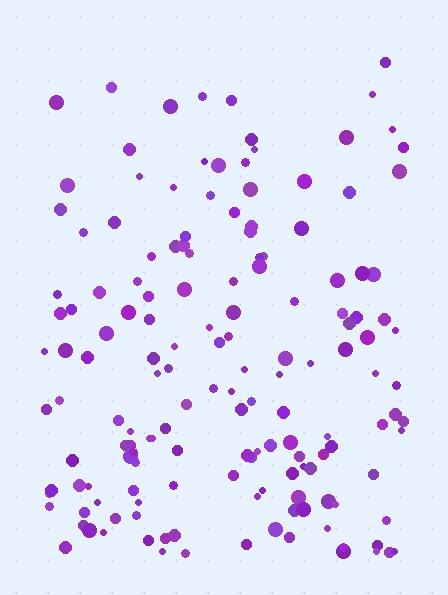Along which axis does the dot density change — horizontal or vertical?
Vertical.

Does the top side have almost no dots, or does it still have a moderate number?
Still a moderate number, just noticeably fewer than the bottom.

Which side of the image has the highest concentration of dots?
The bottom.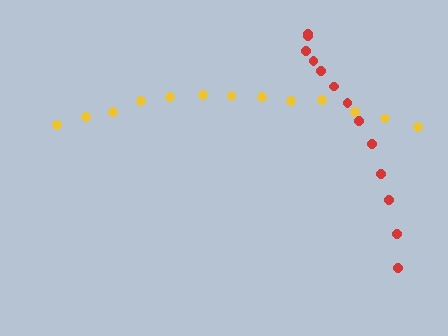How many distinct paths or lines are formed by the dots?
There are 2 distinct paths.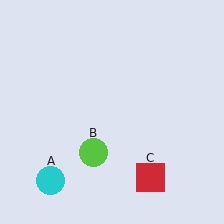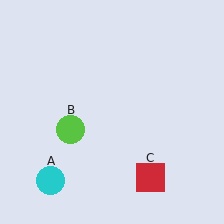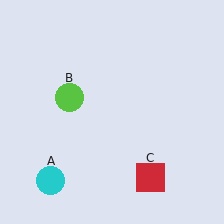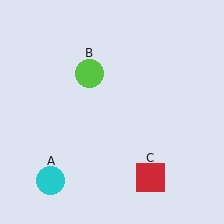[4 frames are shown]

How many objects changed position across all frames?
1 object changed position: lime circle (object B).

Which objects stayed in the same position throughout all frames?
Cyan circle (object A) and red square (object C) remained stationary.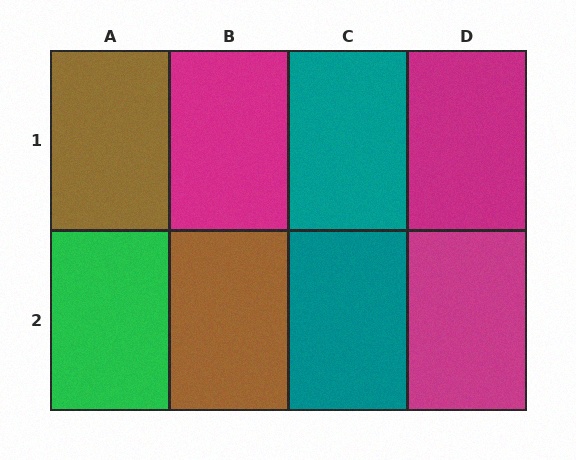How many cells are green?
1 cell is green.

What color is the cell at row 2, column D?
Magenta.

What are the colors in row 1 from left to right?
Brown, magenta, teal, magenta.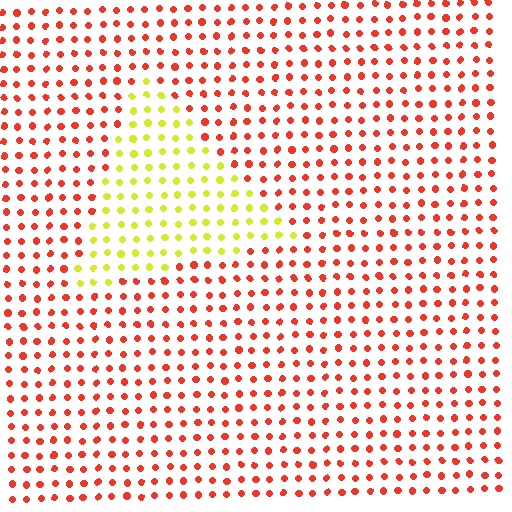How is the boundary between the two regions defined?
The boundary is defined purely by a slight shift in hue (about 63 degrees). Spacing, size, and orientation are identical on both sides.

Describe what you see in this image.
The image is filled with small red elements in a uniform arrangement. A triangle-shaped region is visible where the elements are tinted to a slightly different hue, forming a subtle color boundary.